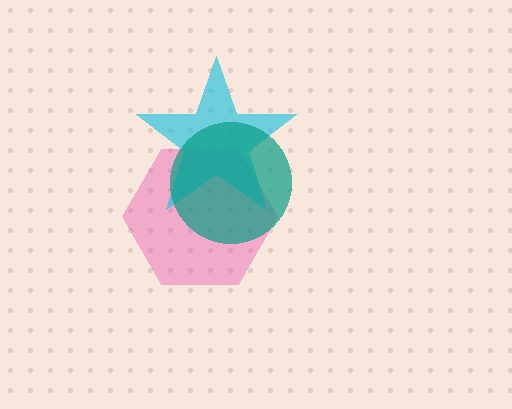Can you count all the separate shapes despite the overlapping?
Yes, there are 3 separate shapes.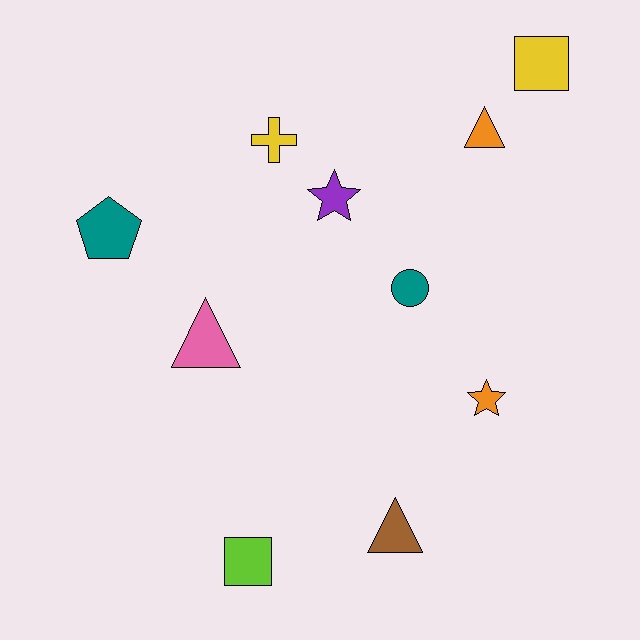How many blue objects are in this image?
There are no blue objects.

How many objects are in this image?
There are 10 objects.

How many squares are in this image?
There are 2 squares.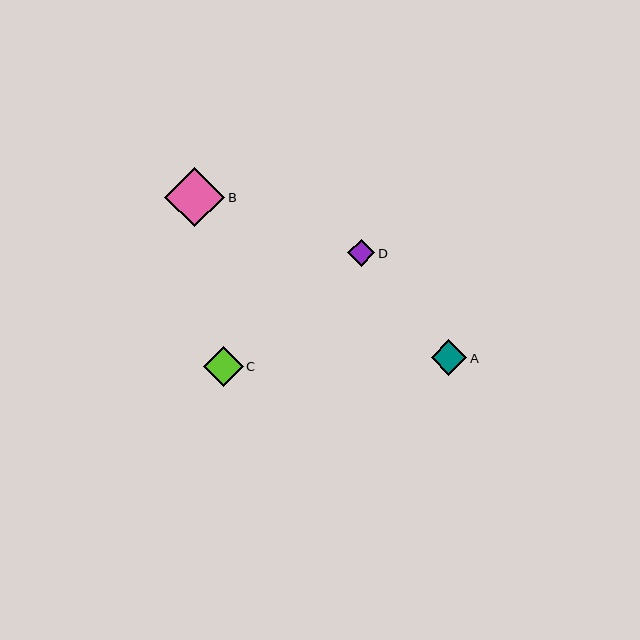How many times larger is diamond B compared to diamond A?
Diamond B is approximately 1.7 times the size of diamond A.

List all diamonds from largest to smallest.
From largest to smallest: B, C, A, D.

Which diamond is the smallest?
Diamond D is the smallest with a size of approximately 28 pixels.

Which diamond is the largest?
Diamond B is the largest with a size of approximately 60 pixels.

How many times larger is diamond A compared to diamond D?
Diamond A is approximately 1.3 times the size of diamond D.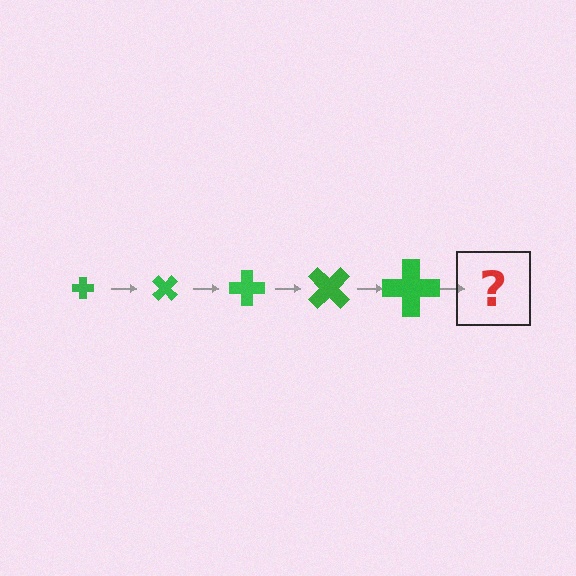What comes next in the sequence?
The next element should be a cross, larger than the previous one and rotated 225 degrees from the start.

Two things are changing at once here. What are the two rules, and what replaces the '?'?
The two rules are that the cross grows larger each step and it rotates 45 degrees each step. The '?' should be a cross, larger than the previous one and rotated 225 degrees from the start.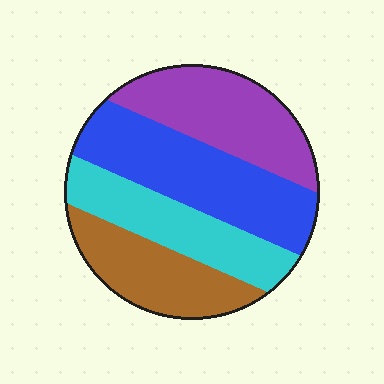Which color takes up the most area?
Blue, at roughly 30%.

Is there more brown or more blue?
Blue.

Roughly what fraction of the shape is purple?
Purple covers about 25% of the shape.